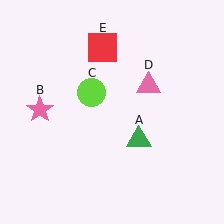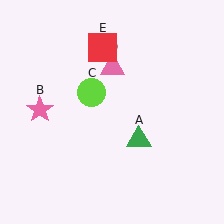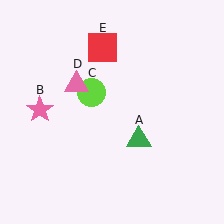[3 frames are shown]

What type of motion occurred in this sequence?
The pink triangle (object D) rotated counterclockwise around the center of the scene.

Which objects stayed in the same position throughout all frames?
Green triangle (object A) and pink star (object B) and lime circle (object C) and red square (object E) remained stationary.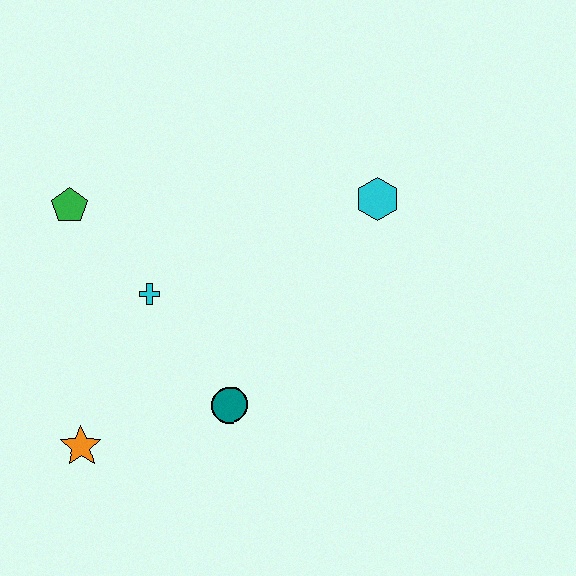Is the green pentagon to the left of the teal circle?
Yes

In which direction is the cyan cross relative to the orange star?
The cyan cross is above the orange star.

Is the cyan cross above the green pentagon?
No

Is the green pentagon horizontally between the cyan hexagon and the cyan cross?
No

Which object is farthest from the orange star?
The cyan hexagon is farthest from the orange star.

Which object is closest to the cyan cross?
The green pentagon is closest to the cyan cross.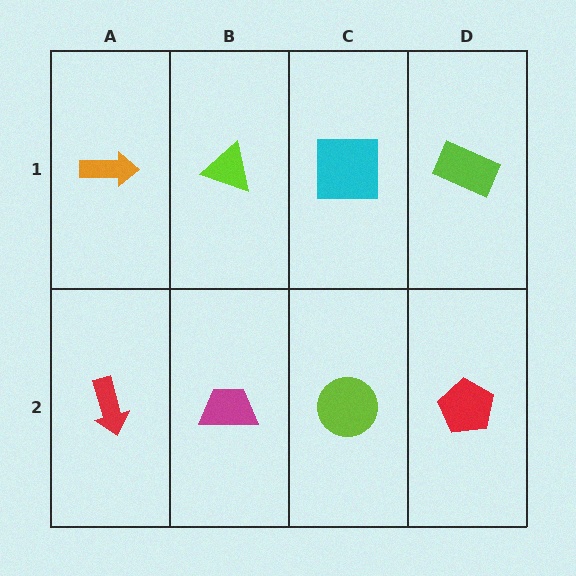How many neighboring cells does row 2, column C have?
3.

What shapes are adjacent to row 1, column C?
A lime circle (row 2, column C), a lime triangle (row 1, column B), a lime rectangle (row 1, column D).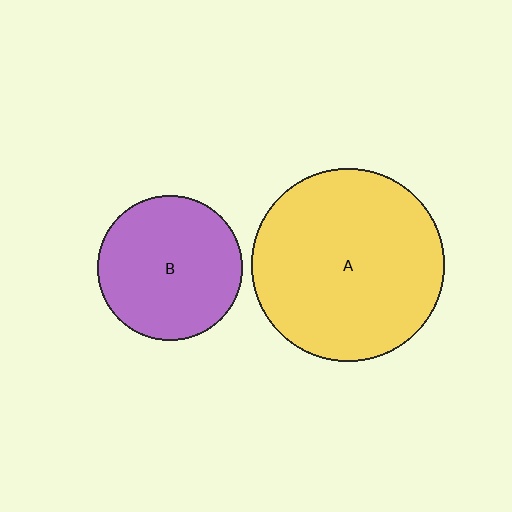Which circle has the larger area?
Circle A (yellow).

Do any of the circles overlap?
No, none of the circles overlap.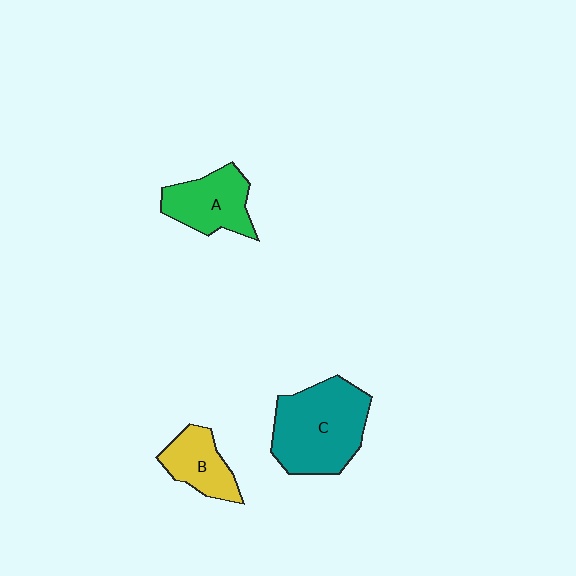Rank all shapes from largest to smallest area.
From largest to smallest: C (teal), A (green), B (yellow).